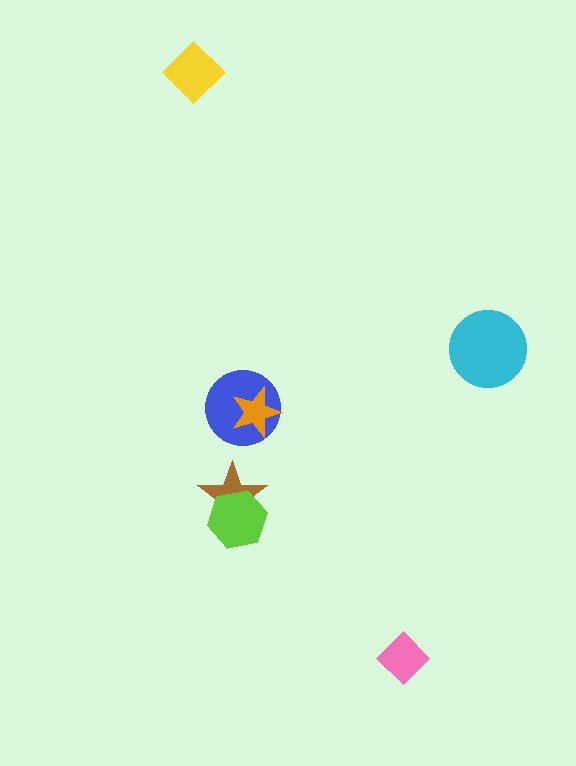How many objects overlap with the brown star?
1 object overlaps with the brown star.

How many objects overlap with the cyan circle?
0 objects overlap with the cyan circle.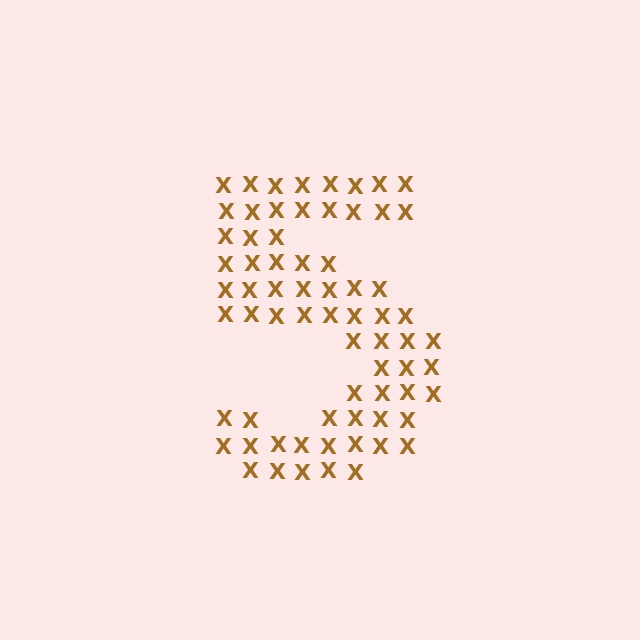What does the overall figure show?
The overall figure shows the digit 5.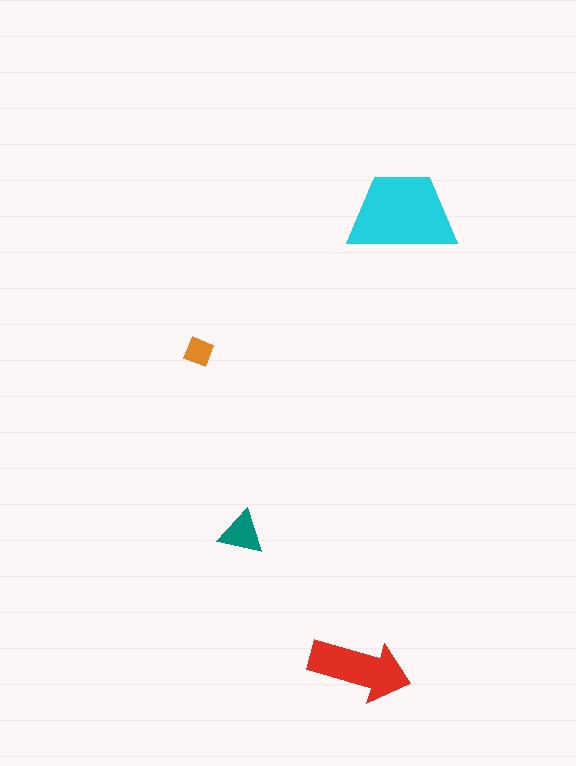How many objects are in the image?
There are 4 objects in the image.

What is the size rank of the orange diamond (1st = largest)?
4th.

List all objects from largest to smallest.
The cyan trapezoid, the red arrow, the teal triangle, the orange diamond.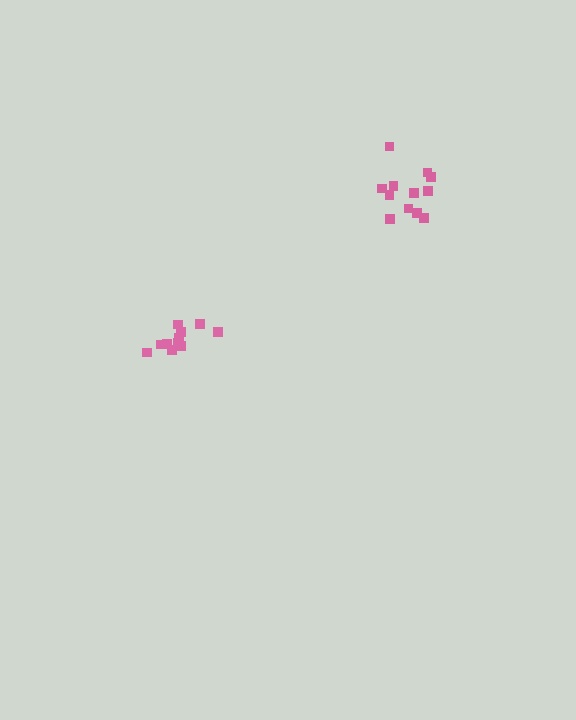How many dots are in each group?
Group 1: 12 dots, Group 2: 11 dots (23 total).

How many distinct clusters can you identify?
There are 2 distinct clusters.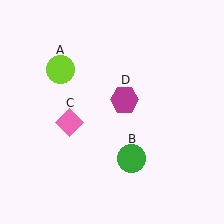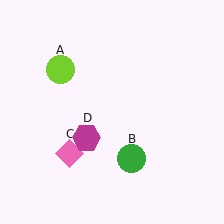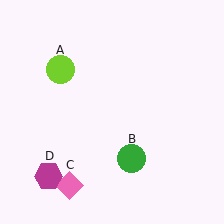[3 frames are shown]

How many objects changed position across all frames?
2 objects changed position: pink diamond (object C), magenta hexagon (object D).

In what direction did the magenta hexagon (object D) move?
The magenta hexagon (object D) moved down and to the left.